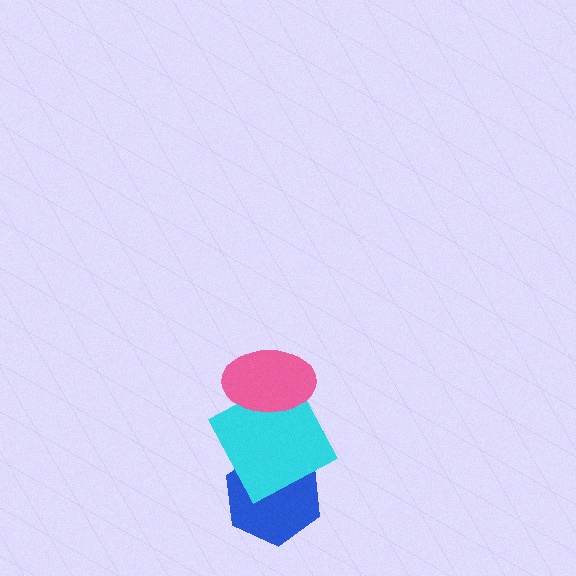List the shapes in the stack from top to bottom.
From top to bottom: the pink ellipse, the cyan square, the blue hexagon.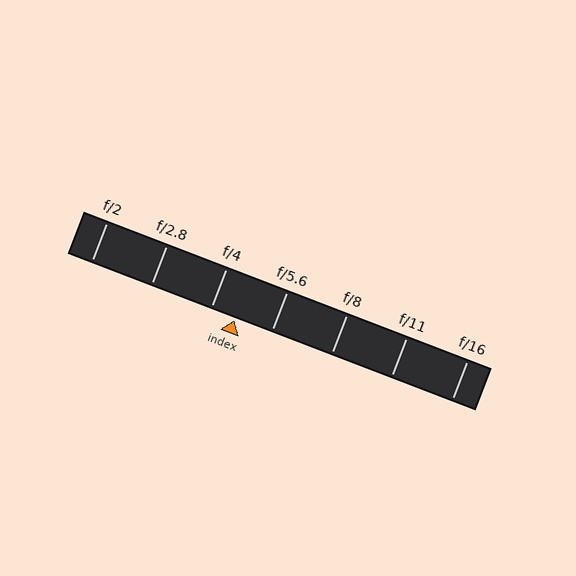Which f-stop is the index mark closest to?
The index mark is closest to f/4.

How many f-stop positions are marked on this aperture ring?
There are 7 f-stop positions marked.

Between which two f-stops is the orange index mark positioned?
The index mark is between f/4 and f/5.6.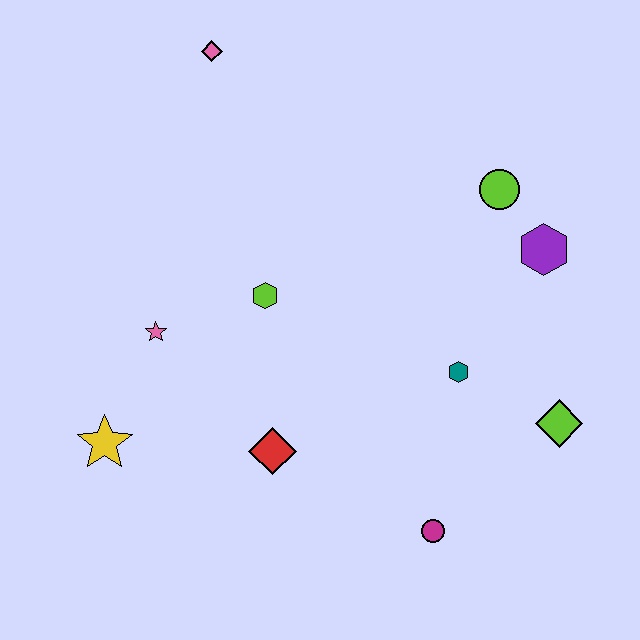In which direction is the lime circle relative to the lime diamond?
The lime circle is above the lime diamond.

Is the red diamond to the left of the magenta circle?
Yes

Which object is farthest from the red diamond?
The pink diamond is farthest from the red diamond.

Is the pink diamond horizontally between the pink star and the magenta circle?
Yes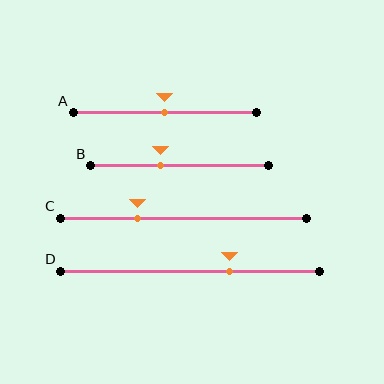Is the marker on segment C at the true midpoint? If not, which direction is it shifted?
No, the marker on segment C is shifted to the left by about 18% of the segment length.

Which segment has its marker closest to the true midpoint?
Segment A has its marker closest to the true midpoint.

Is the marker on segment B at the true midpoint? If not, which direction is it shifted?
No, the marker on segment B is shifted to the left by about 11% of the segment length.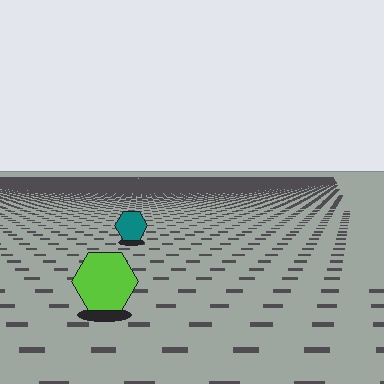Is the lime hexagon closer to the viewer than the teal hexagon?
Yes. The lime hexagon is closer — you can tell from the texture gradient: the ground texture is coarser near it.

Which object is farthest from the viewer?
The teal hexagon is farthest from the viewer. It appears smaller and the ground texture around it is denser.